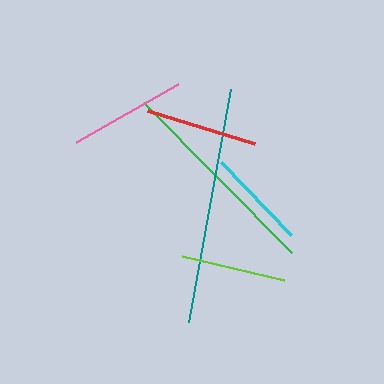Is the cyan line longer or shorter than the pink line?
The pink line is longer than the cyan line.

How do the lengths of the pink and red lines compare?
The pink and red lines are approximately the same length.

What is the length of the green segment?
The green segment is approximately 211 pixels long.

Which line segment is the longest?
The teal line is the longest at approximately 237 pixels.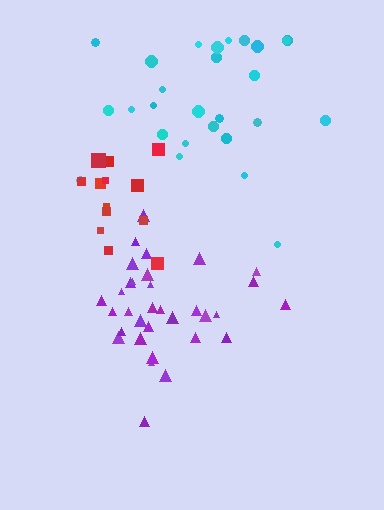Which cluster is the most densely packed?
Purple.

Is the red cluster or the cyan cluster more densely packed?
Cyan.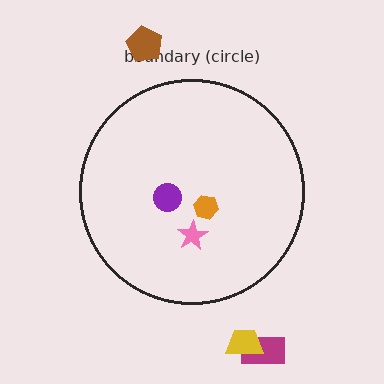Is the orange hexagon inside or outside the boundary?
Inside.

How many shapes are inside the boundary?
3 inside, 3 outside.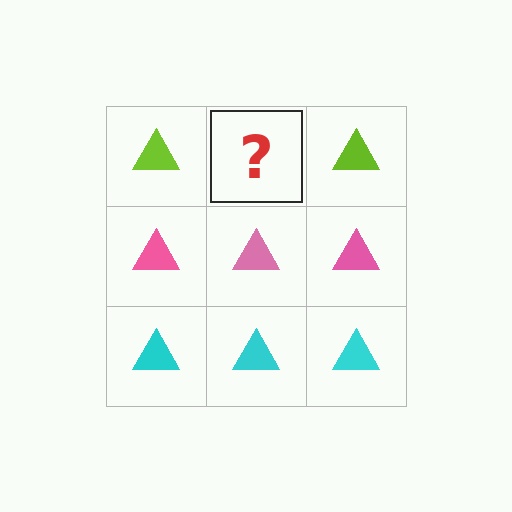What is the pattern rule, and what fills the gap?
The rule is that each row has a consistent color. The gap should be filled with a lime triangle.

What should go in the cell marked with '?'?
The missing cell should contain a lime triangle.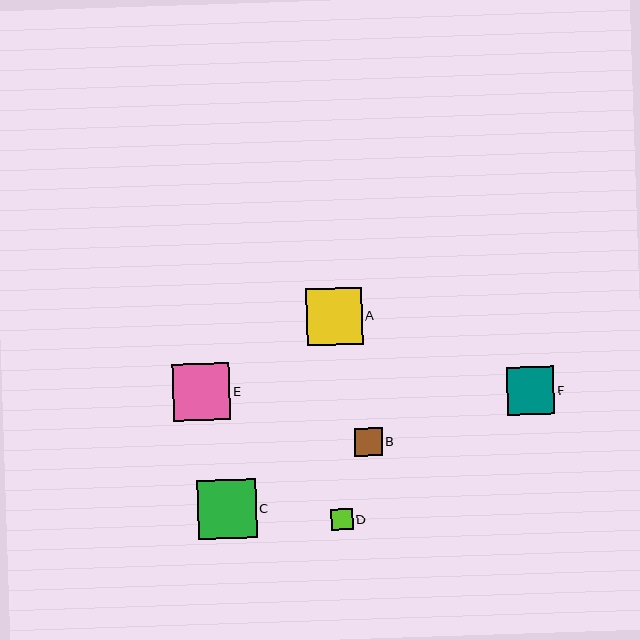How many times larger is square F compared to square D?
Square F is approximately 2.2 times the size of square D.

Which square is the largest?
Square C is the largest with a size of approximately 59 pixels.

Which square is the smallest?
Square D is the smallest with a size of approximately 21 pixels.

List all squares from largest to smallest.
From largest to smallest: C, E, A, F, B, D.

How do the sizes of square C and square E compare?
Square C and square E are approximately the same size.